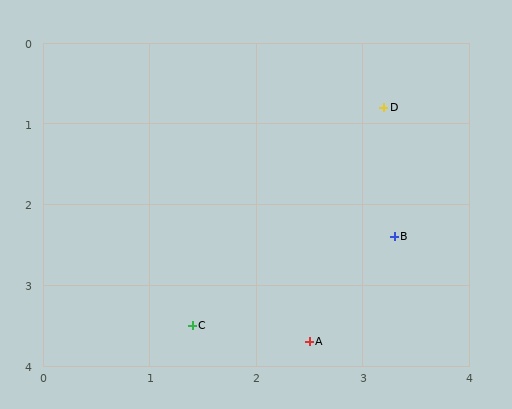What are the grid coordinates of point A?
Point A is at approximately (2.5, 3.7).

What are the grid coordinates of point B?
Point B is at approximately (3.3, 2.4).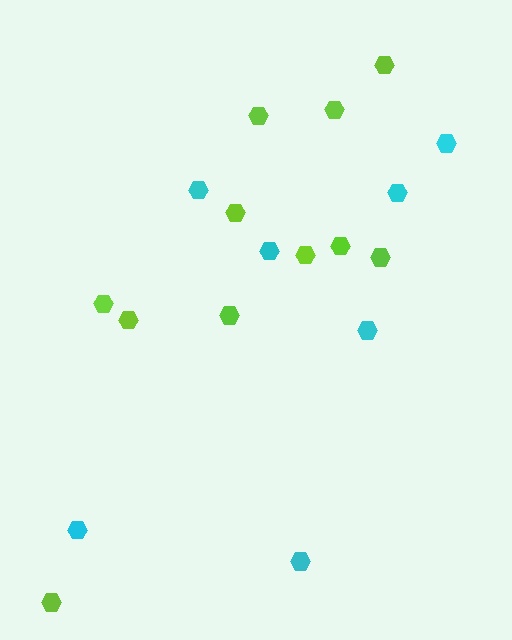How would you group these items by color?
There are 2 groups: one group of lime hexagons (11) and one group of cyan hexagons (7).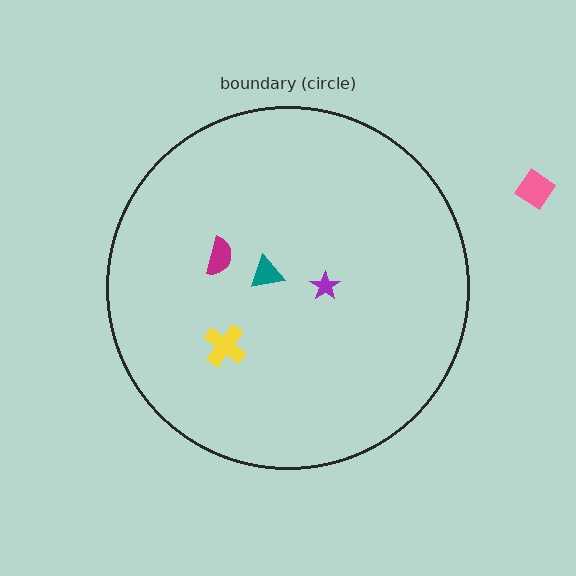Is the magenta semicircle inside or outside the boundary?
Inside.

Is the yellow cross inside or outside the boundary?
Inside.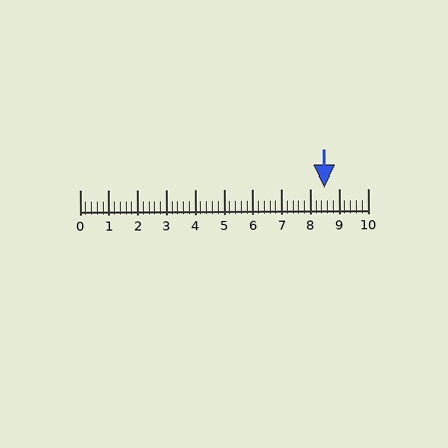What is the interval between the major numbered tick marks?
The major tick marks are spaced 1 units apart.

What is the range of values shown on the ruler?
The ruler shows values from 0 to 10.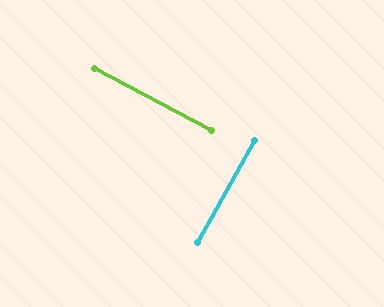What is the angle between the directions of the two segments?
Approximately 89 degrees.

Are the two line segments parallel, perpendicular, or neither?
Perpendicular — they meet at approximately 89°.